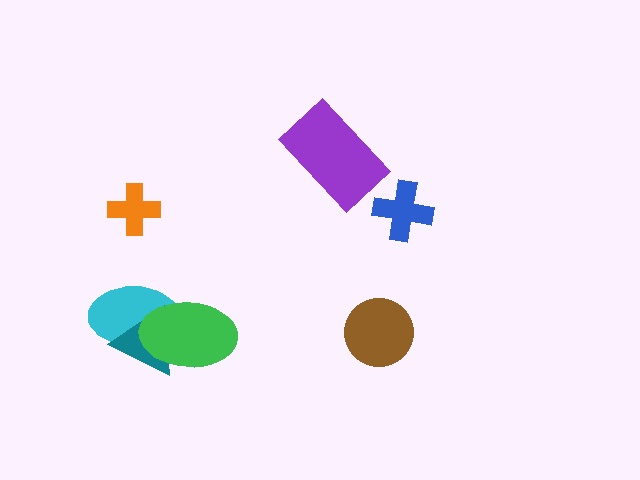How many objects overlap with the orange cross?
0 objects overlap with the orange cross.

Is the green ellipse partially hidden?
No, no other shape covers it.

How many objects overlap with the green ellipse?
2 objects overlap with the green ellipse.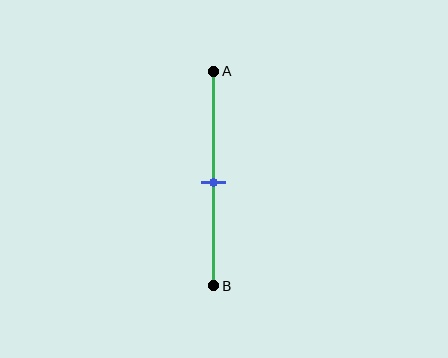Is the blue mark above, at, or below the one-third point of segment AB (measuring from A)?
The blue mark is below the one-third point of segment AB.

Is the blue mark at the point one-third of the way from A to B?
No, the mark is at about 50% from A, not at the 33% one-third point.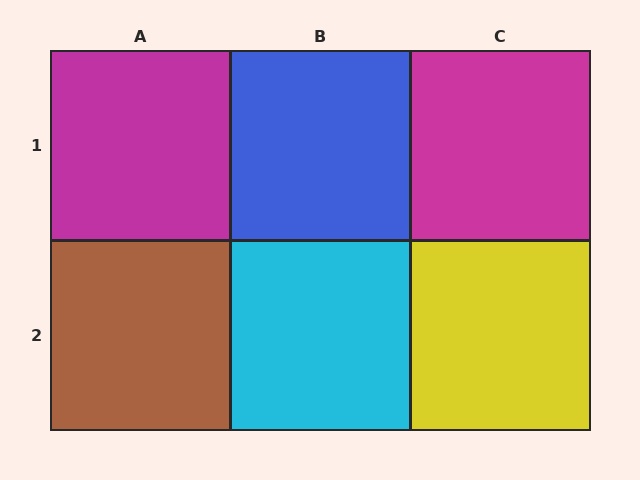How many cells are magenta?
2 cells are magenta.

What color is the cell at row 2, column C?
Yellow.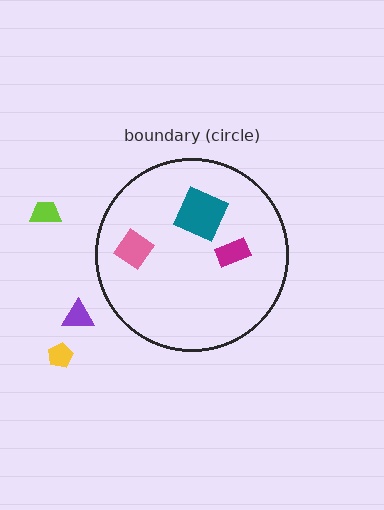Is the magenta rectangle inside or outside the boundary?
Inside.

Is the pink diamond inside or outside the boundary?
Inside.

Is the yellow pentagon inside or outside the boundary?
Outside.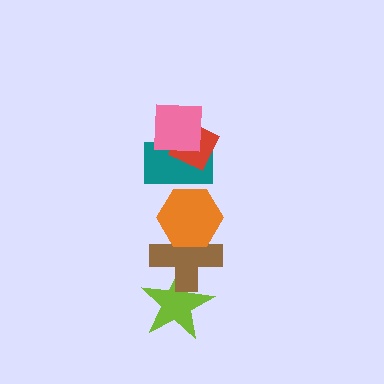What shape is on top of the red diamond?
The pink square is on top of the red diamond.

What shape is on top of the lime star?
The brown cross is on top of the lime star.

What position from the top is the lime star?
The lime star is 6th from the top.